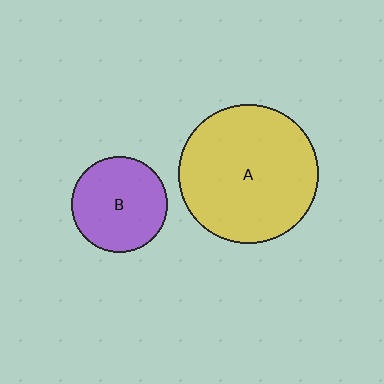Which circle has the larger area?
Circle A (yellow).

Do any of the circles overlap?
No, none of the circles overlap.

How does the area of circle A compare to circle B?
Approximately 2.1 times.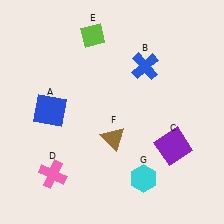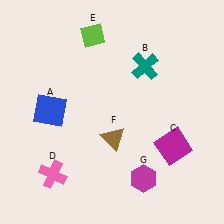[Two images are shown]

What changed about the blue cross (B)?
In Image 1, B is blue. In Image 2, it changed to teal.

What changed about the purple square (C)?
In Image 1, C is purple. In Image 2, it changed to magenta.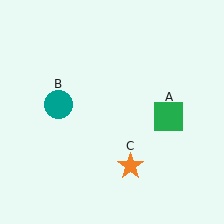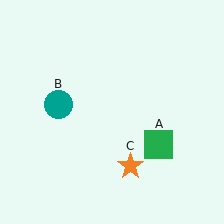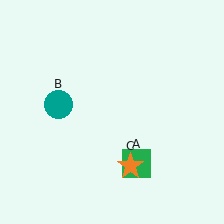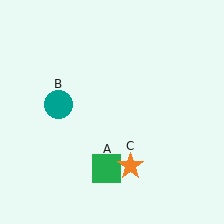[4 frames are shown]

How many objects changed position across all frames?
1 object changed position: green square (object A).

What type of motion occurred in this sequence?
The green square (object A) rotated clockwise around the center of the scene.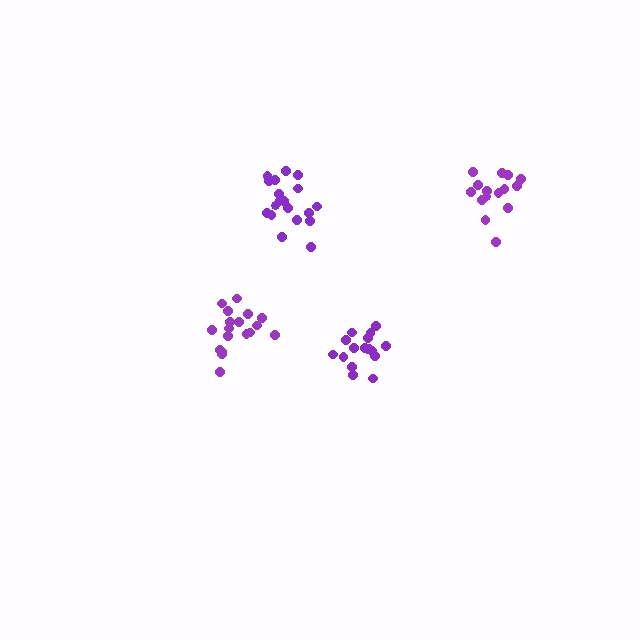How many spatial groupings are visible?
There are 4 spatial groupings.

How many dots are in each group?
Group 1: 15 dots, Group 2: 19 dots, Group 3: 17 dots, Group 4: 18 dots (69 total).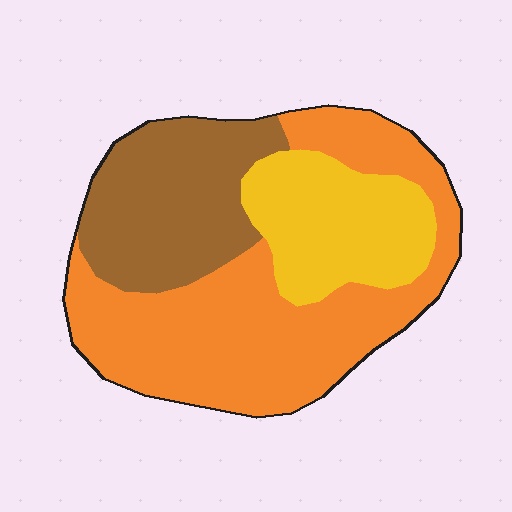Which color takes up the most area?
Orange, at roughly 50%.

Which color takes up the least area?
Yellow, at roughly 25%.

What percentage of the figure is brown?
Brown covers 27% of the figure.